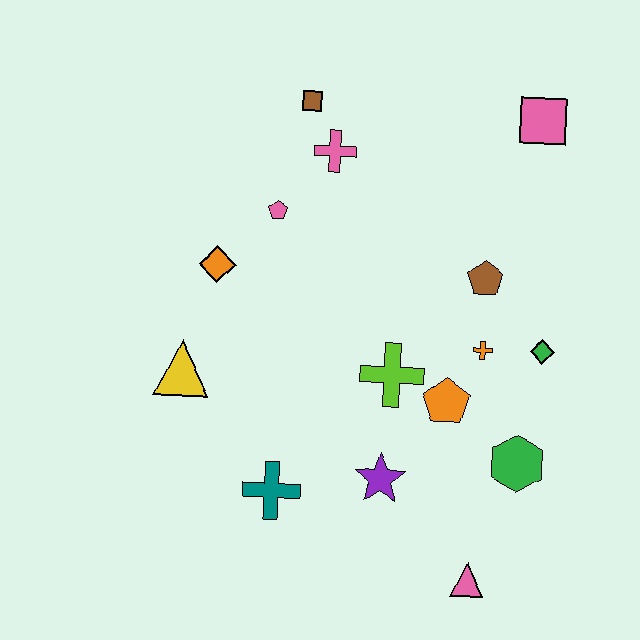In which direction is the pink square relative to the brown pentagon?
The pink square is above the brown pentagon.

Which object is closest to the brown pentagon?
The orange cross is closest to the brown pentagon.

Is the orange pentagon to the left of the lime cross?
No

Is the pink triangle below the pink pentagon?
Yes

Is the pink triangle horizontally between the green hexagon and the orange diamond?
Yes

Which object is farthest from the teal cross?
The pink square is farthest from the teal cross.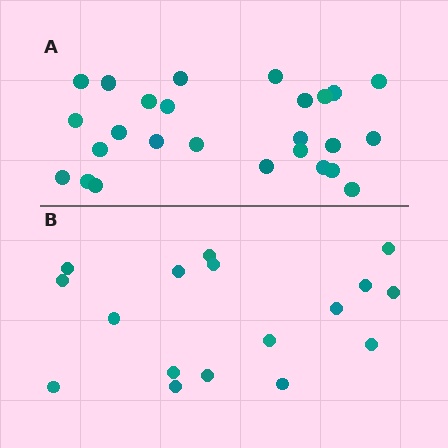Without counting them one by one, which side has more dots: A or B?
Region A (the top region) has more dots.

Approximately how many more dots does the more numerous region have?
Region A has roughly 8 or so more dots than region B.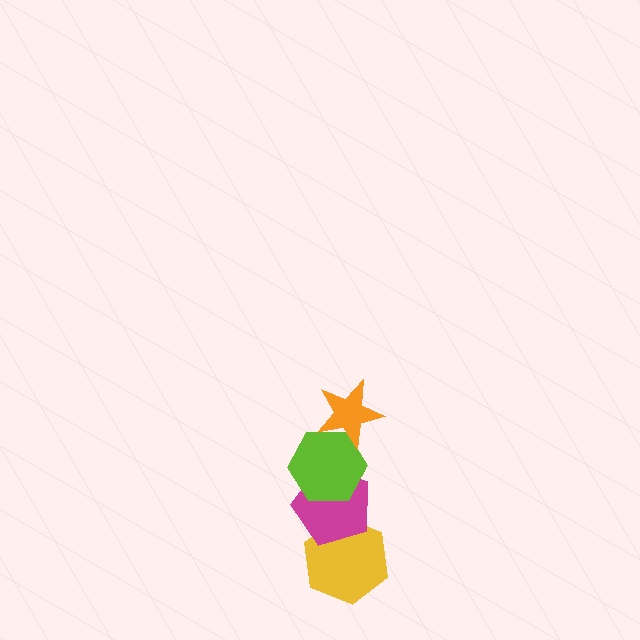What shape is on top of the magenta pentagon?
The lime hexagon is on top of the magenta pentagon.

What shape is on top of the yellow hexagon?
The magenta pentagon is on top of the yellow hexagon.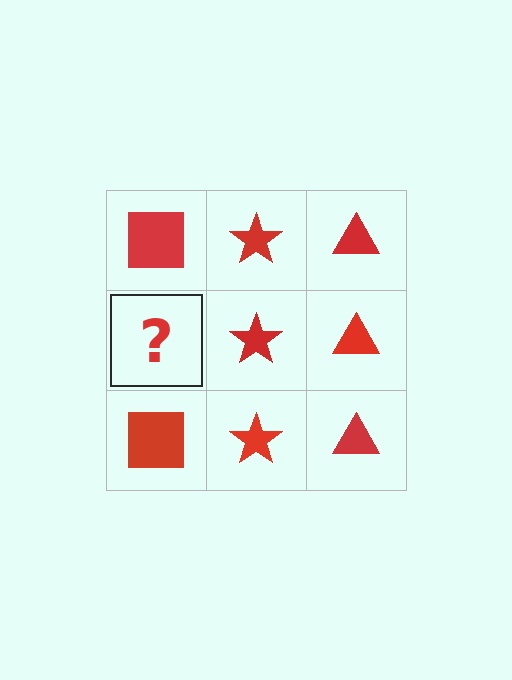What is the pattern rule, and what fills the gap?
The rule is that each column has a consistent shape. The gap should be filled with a red square.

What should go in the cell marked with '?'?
The missing cell should contain a red square.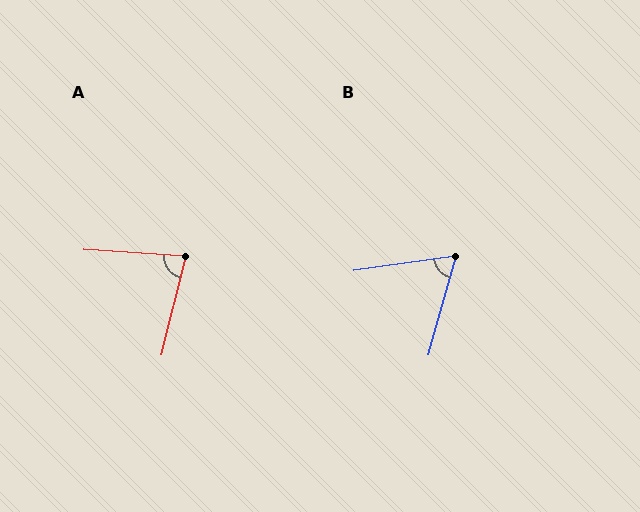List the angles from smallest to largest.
B (67°), A (80°).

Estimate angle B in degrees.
Approximately 67 degrees.